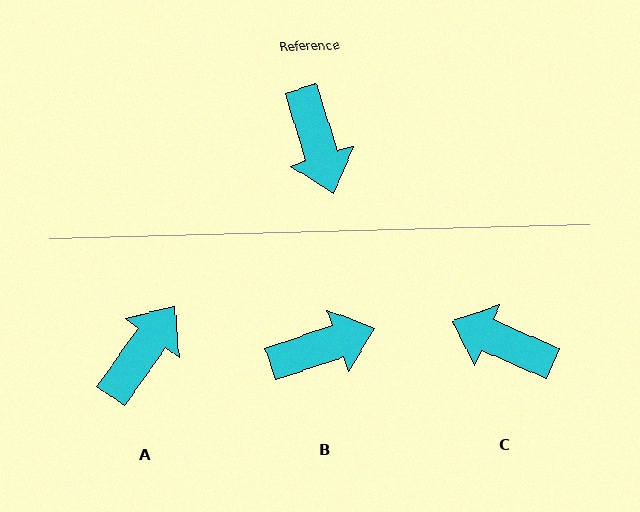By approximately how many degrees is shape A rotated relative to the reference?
Approximately 127 degrees counter-clockwise.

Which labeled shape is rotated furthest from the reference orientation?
C, about 130 degrees away.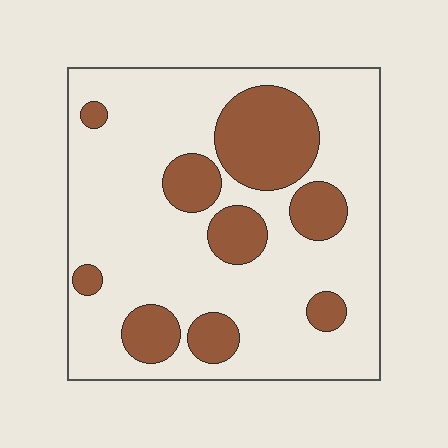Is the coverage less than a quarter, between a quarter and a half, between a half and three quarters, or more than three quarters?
Between a quarter and a half.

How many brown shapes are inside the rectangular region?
9.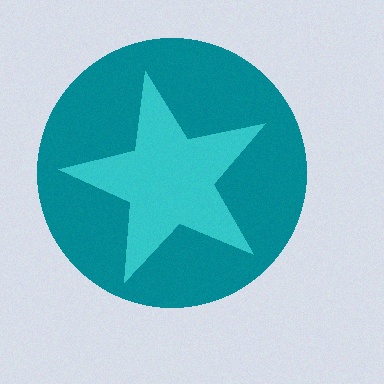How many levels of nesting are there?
2.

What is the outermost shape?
The teal circle.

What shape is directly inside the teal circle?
The cyan star.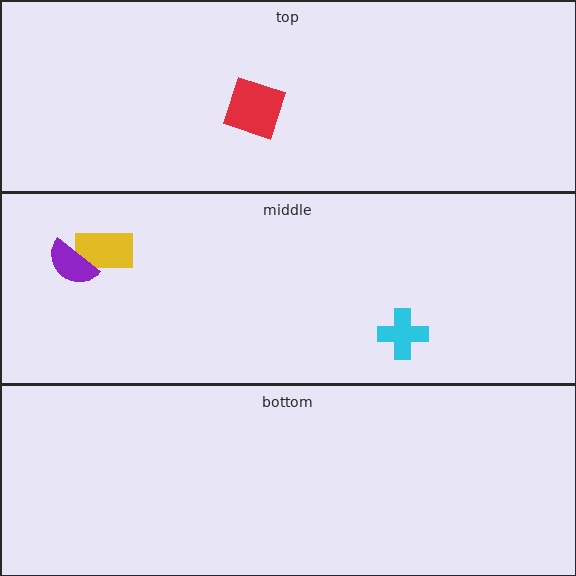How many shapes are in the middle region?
3.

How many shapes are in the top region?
1.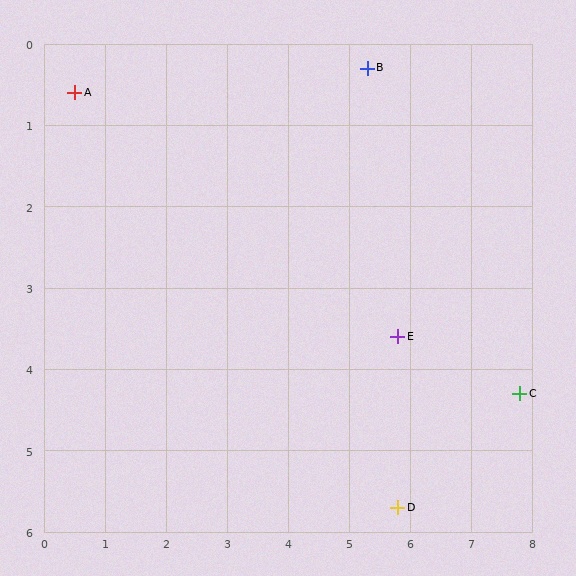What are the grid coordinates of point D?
Point D is at approximately (5.8, 5.7).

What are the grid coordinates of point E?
Point E is at approximately (5.8, 3.6).